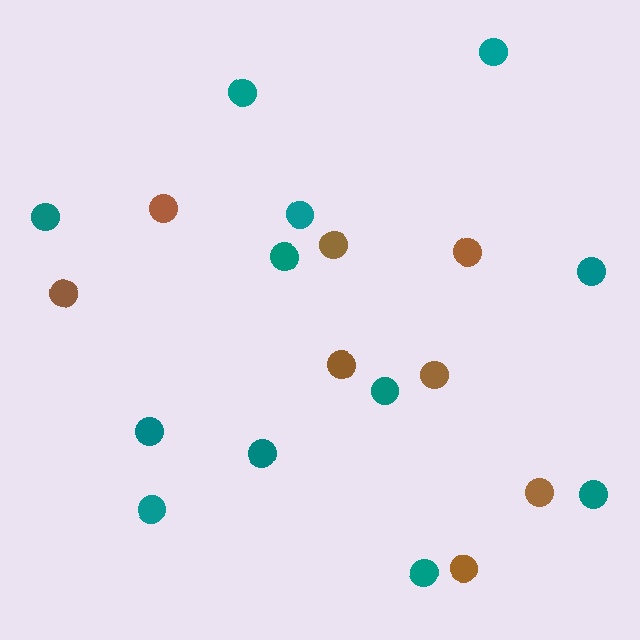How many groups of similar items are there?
There are 2 groups: one group of brown circles (8) and one group of teal circles (12).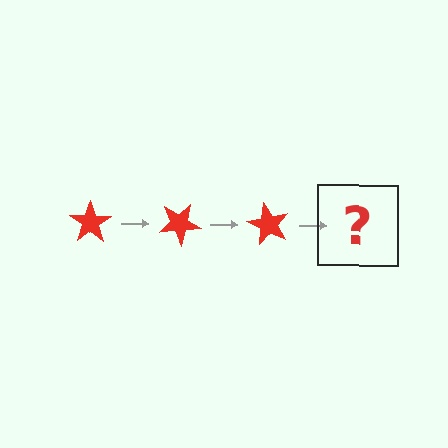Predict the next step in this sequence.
The next step is a red star rotated 90 degrees.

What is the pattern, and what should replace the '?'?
The pattern is that the star rotates 30 degrees each step. The '?' should be a red star rotated 90 degrees.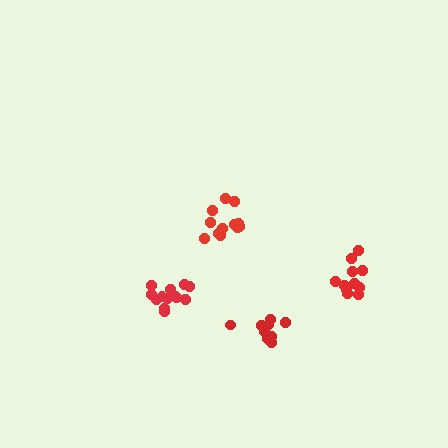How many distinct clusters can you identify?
There are 4 distinct clusters.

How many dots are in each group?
Group 1: 12 dots, Group 2: 9 dots, Group 3: 13 dots, Group 4: 11 dots (45 total).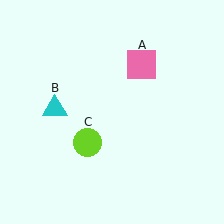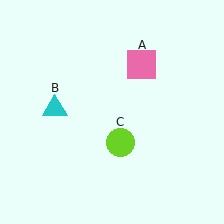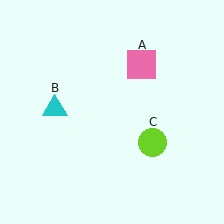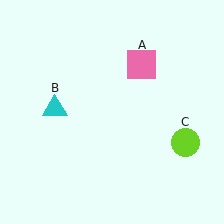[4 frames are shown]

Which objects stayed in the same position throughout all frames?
Pink square (object A) and cyan triangle (object B) remained stationary.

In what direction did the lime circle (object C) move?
The lime circle (object C) moved right.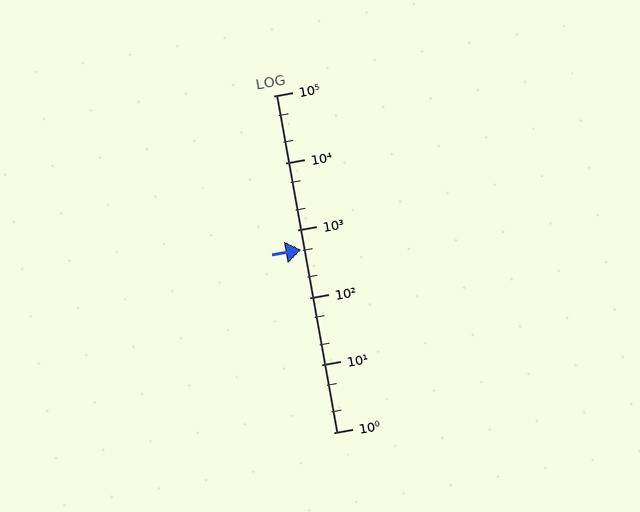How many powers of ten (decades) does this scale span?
The scale spans 5 decades, from 1 to 100000.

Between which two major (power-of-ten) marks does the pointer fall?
The pointer is between 100 and 1000.